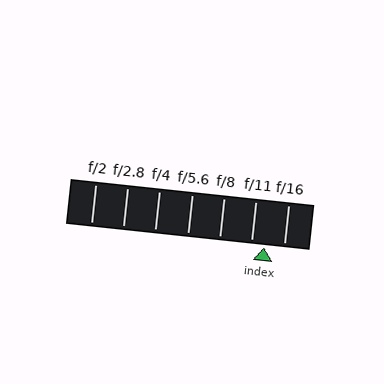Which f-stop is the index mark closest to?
The index mark is closest to f/11.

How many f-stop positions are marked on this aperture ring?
There are 7 f-stop positions marked.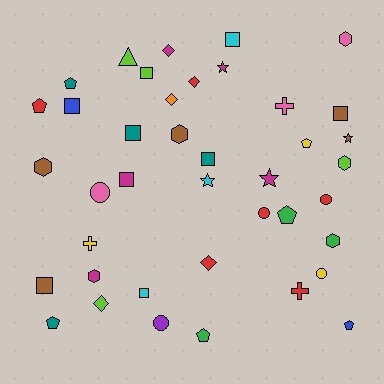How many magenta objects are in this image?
There are 5 magenta objects.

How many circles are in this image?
There are 5 circles.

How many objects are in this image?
There are 40 objects.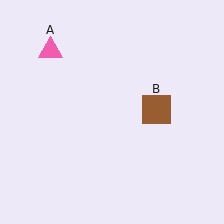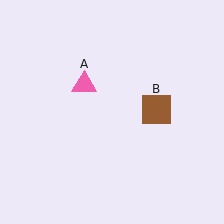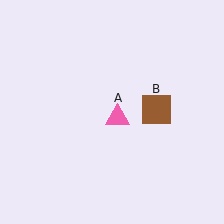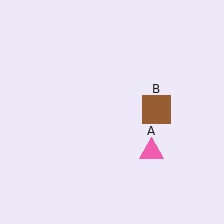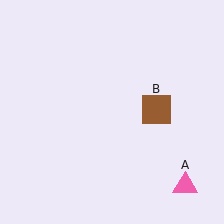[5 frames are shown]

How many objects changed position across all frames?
1 object changed position: pink triangle (object A).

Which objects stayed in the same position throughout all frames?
Brown square (object B) remained stationary.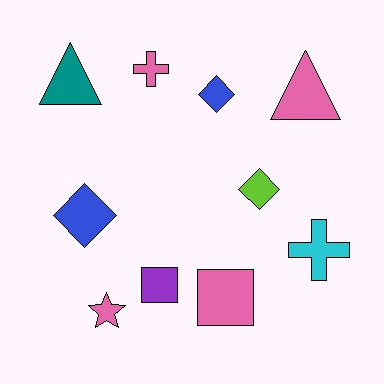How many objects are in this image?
There are 10 objects.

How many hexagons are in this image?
There are no hexagons.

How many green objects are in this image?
There are no green objects.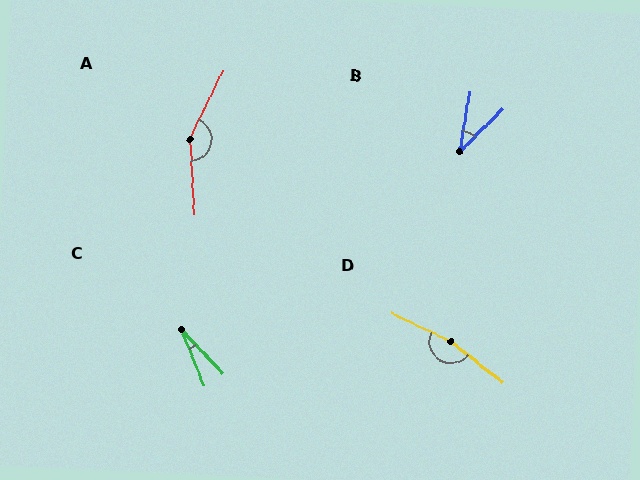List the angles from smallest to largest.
C (21°), B (36°), A (151°), D (167°).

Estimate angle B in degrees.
Approximately 36 degrees.